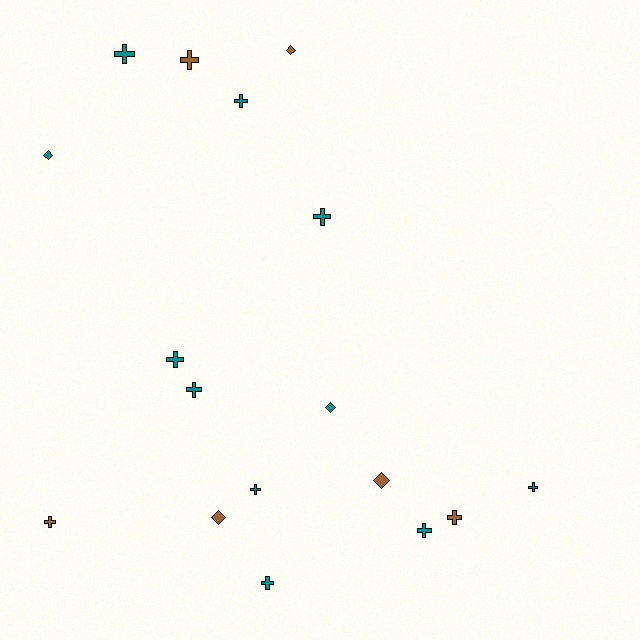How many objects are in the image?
There are 17 objects.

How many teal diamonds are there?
There are 2 teal diamonds.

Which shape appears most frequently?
Cross, with 12 objects.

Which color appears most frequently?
Teal, with 11 objects.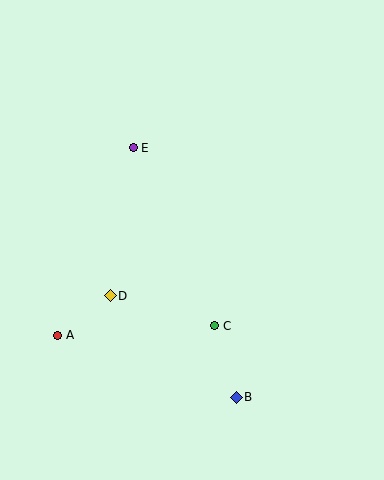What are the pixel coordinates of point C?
Point C is at (215, 326).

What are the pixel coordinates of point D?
Point D is at (110, 296).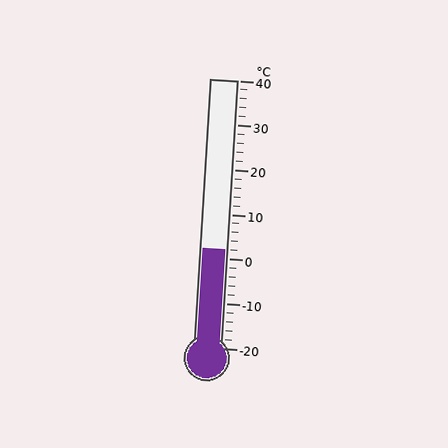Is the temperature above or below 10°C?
The temperature is below 10°C.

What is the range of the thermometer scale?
The thermometer scale ranges from -20°C to 40°C.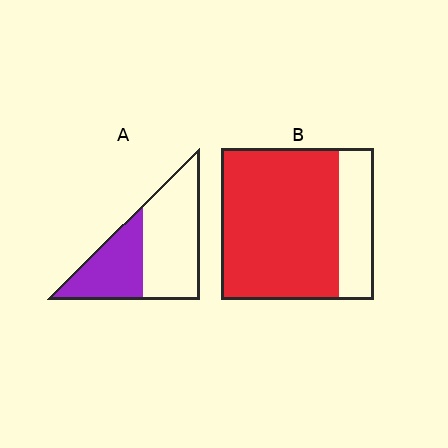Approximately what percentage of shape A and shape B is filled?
A is approximately 40% and B is approximately 75%.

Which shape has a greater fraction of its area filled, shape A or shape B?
Shape B.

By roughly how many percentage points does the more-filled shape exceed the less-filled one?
By roughly 40 percentage points (B over A).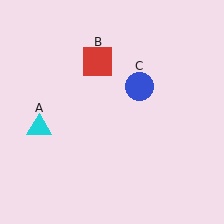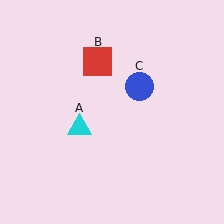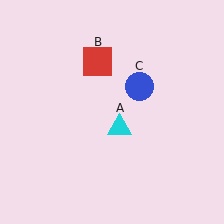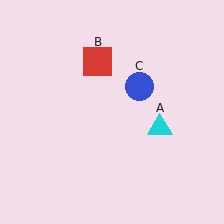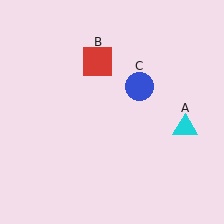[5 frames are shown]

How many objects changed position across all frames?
1 object changed position: cyan triangle (object A).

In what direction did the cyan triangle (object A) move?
The cyan triangle (object A) moved right.